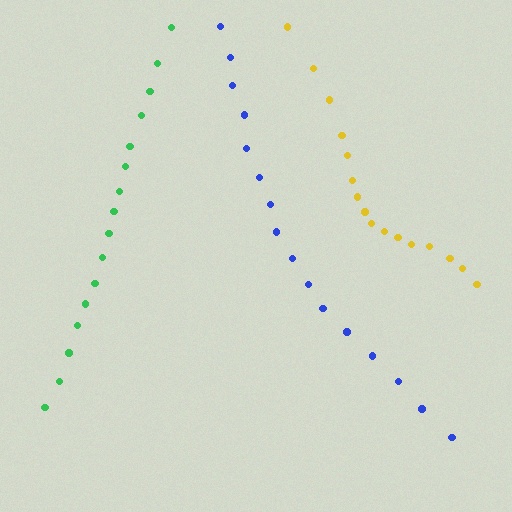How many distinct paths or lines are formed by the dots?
There are 3 distinct paths.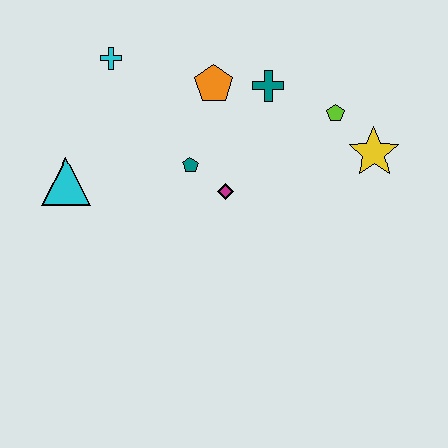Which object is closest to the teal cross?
The orange pentagon is closest to the teal cross.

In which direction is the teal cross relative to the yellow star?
The teal cross is to the left of the yellow star.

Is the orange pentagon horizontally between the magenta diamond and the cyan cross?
Yes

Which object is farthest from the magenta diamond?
The cyan cross is farthest from the magenta diamond.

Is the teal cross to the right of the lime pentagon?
No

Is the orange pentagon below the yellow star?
No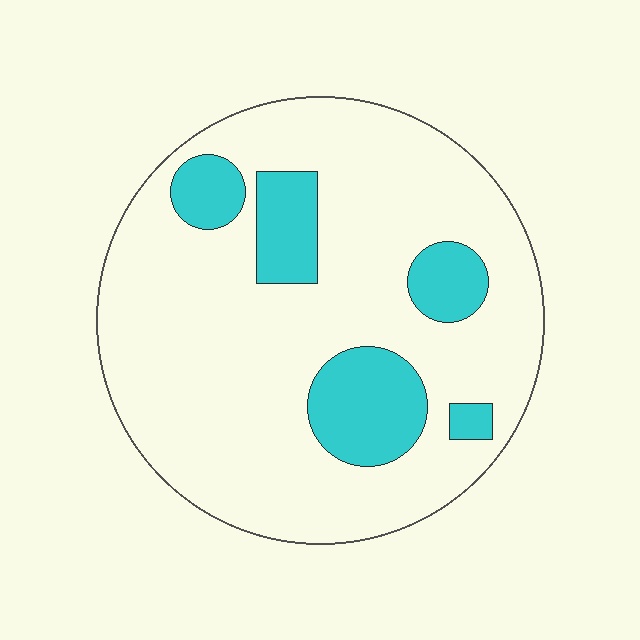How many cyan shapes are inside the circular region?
5.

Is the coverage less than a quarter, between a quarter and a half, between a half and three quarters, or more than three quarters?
Less than a quarter.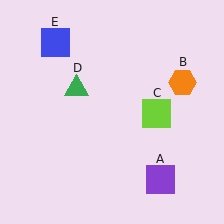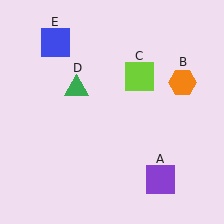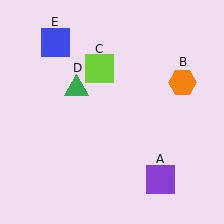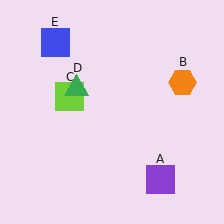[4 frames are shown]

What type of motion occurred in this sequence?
The lime square (object C) rotated counterclockwise around the center of the scene.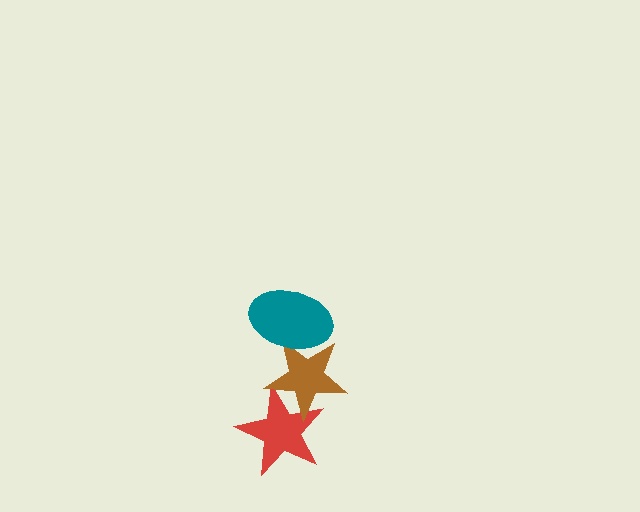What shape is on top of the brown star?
The teal ellipse is on top of the brown star.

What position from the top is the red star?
The red star is 3rd from the top.